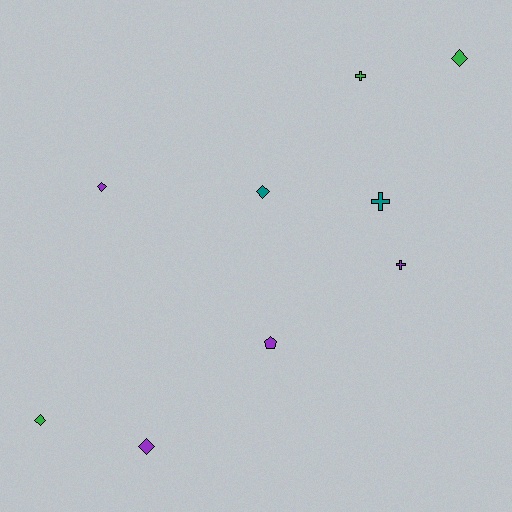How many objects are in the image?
There are 9 objects.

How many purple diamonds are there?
There are 2 purple diamonds.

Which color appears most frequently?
Purple, with 4 objects.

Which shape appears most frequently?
Diamond, with 5 objects.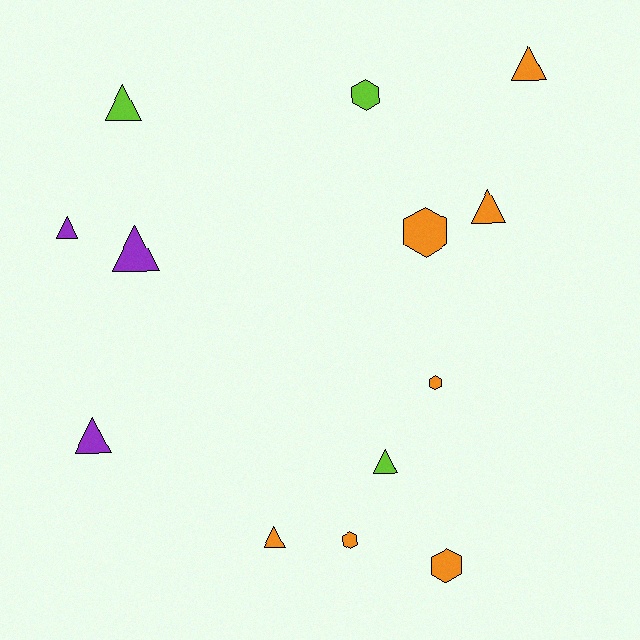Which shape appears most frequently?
Triangle, with 8 objects.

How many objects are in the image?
There are 13 objects.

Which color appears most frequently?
Orange, with 7 objects.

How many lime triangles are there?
There are 2 lime triangles.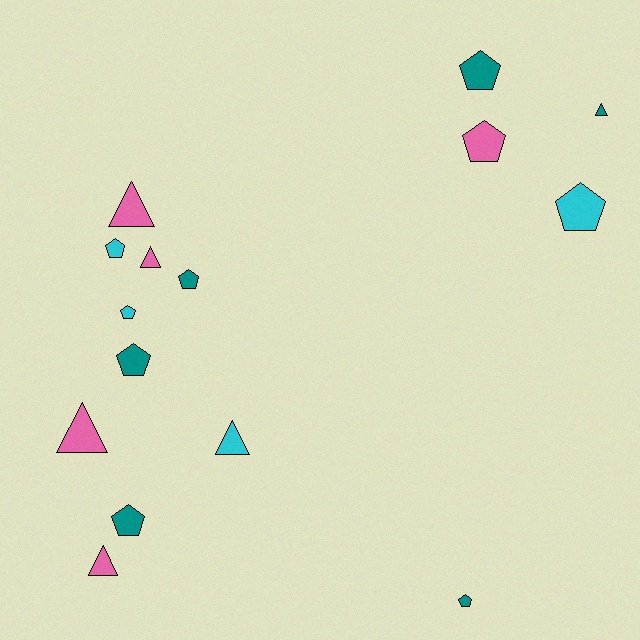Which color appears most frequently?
Teal, with 6 objects.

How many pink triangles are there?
There are 4 pink triangles.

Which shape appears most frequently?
Pentagon, with 9 objects.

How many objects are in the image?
There are 15 objects.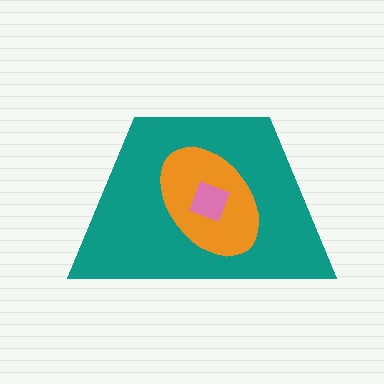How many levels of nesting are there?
3.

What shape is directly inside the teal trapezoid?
The orange ellipse.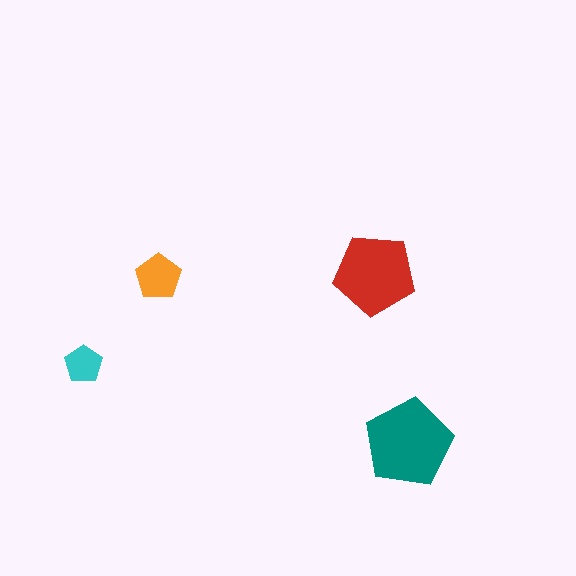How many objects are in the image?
There are 4 objects in the image.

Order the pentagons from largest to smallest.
the teal one, the red one, the orange one, the cyan one.